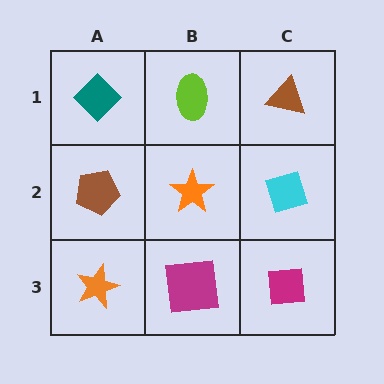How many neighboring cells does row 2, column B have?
4.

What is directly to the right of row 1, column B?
A brown triangle.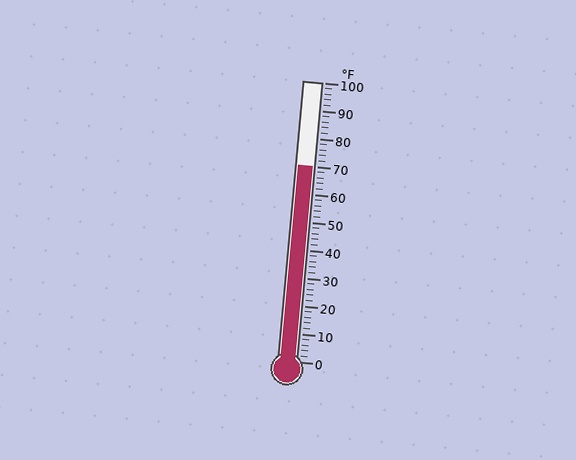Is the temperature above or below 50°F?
The temperature is above 50°F.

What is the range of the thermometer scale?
The thermometer scale ranges from 0°F to 100°F.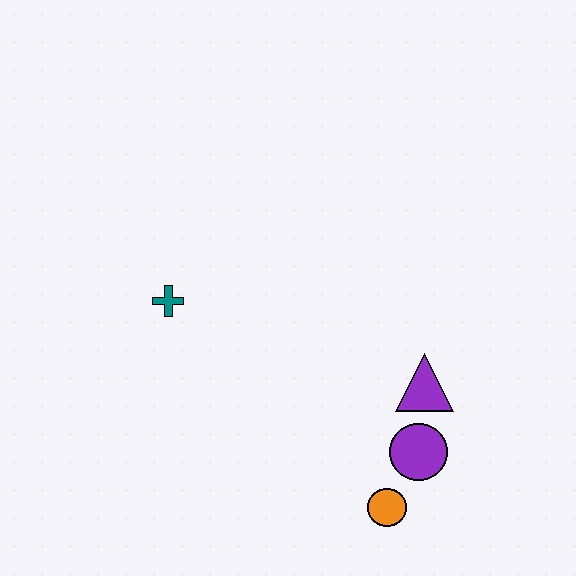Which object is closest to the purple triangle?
The purple circle is closest to the purple triangle.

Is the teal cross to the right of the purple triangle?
No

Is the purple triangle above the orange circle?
Yes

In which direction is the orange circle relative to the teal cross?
The orange circle is to the right of the teal cross.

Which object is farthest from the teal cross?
The orange circle is farthest from the teal cross.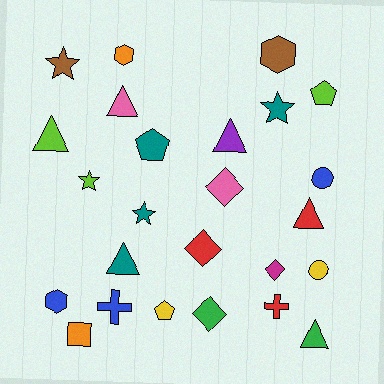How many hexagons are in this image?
There are 3 hexagons.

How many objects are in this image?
There are 25 objects.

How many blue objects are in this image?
There are 3 blue objects.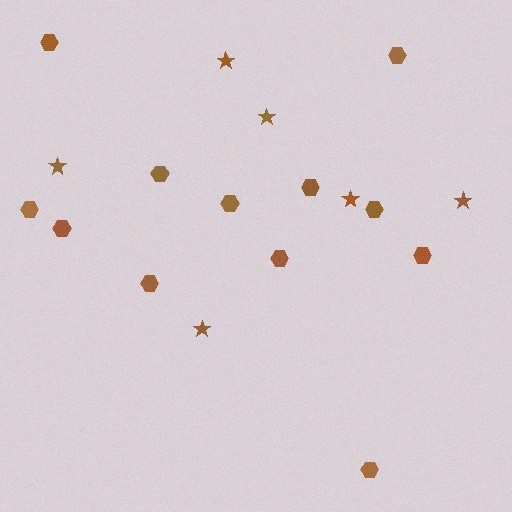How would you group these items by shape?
There are 2 groups: one group of hexagons (12) and one group of stars (6).